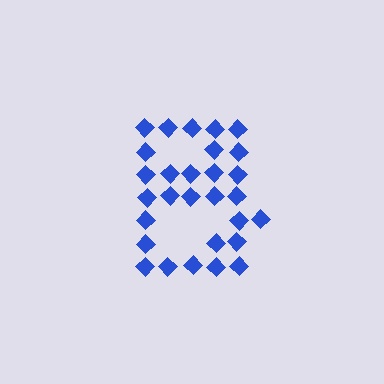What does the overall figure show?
The overall figure shows the letter B.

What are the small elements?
The small elements are diamonds.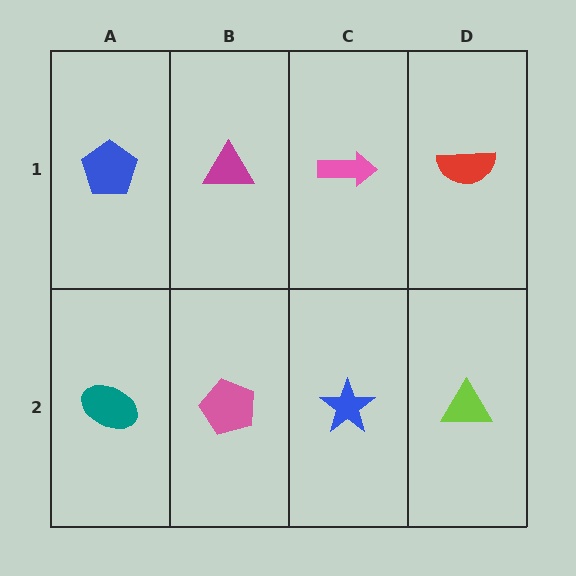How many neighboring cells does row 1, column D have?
2.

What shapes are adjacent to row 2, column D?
A red semicircle (row 1, column D), a blue star (row 2, column C).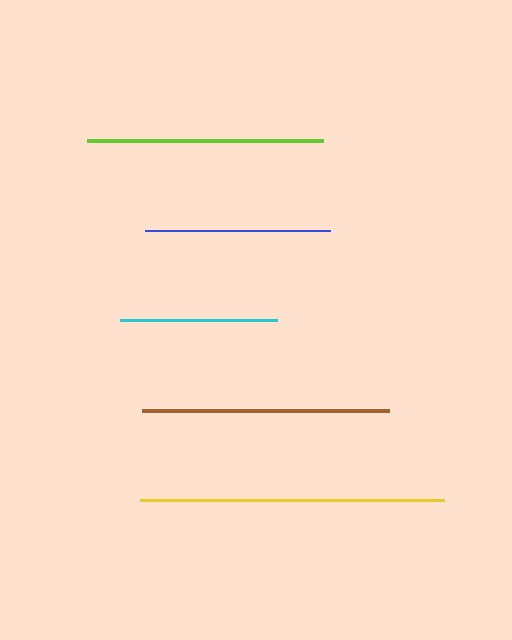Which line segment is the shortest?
The cyan line is the shortest at approximately 158 pixels.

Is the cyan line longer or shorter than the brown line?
The brown line is longer than the cyan line.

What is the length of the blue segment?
The blue segment is approximately 185 pixels long.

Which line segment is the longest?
The yellow line is the longest at approximately 305 pixels.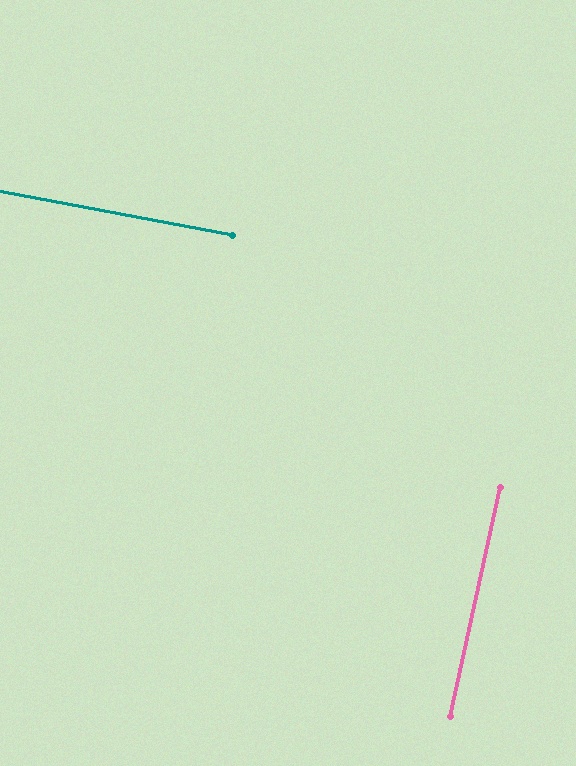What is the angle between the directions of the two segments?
Approximately 88 degrees.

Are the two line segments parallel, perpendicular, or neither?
Perpendicular — they meet at approximately 88°.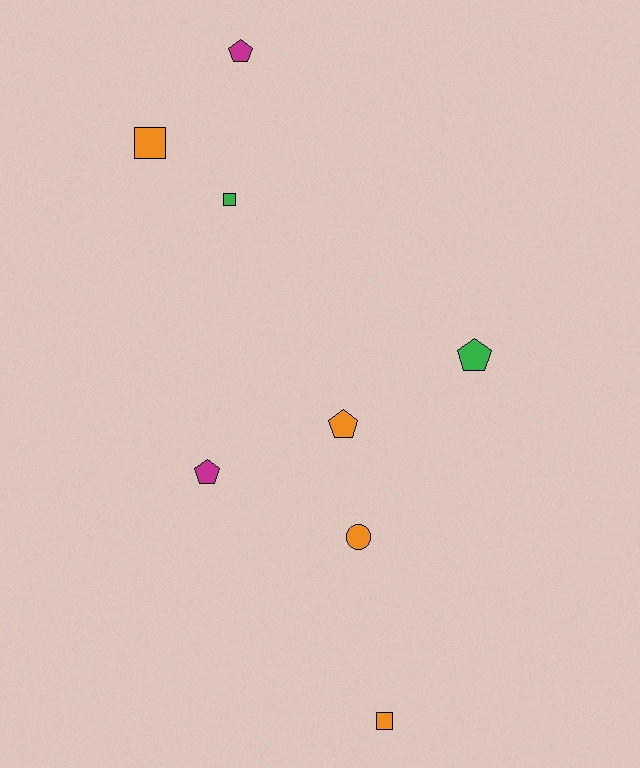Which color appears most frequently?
Orange, with 4 objects.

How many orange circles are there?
There is 1 orange circle.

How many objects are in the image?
There are 8 objects.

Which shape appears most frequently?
Pentagon, with 4 objects.